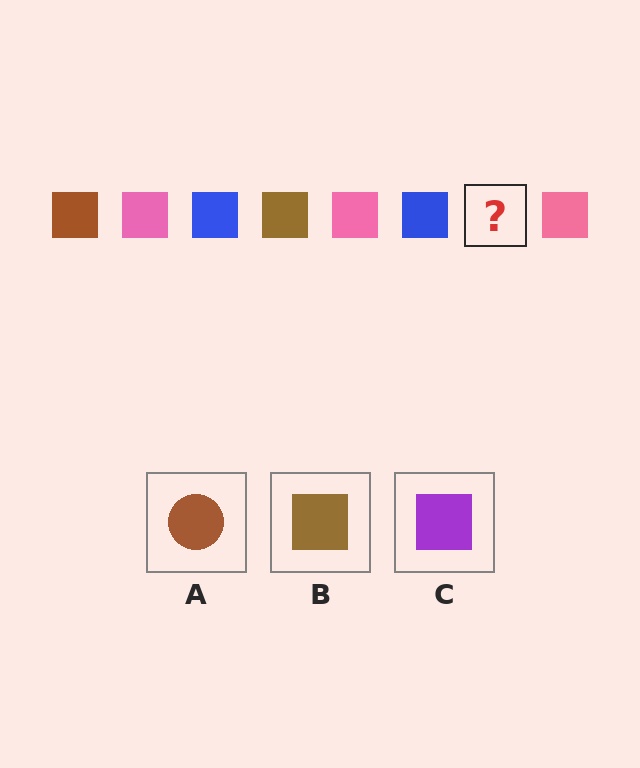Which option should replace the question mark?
Option B.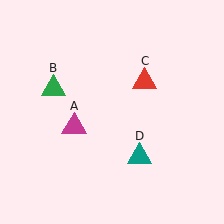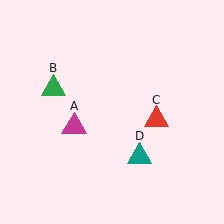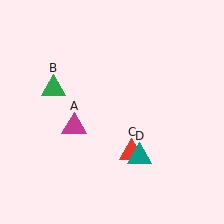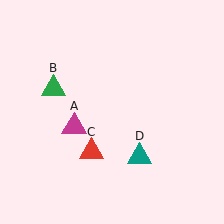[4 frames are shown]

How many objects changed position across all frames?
1 object changed position: red triangle (object C).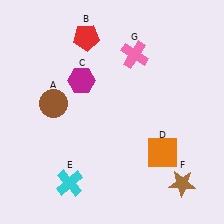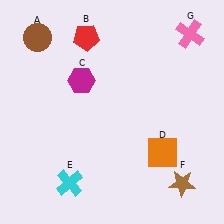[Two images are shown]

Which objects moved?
The objects that moved are: the brown circle (A), the pink cross (G).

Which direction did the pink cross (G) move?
The pink cross (G) moved right.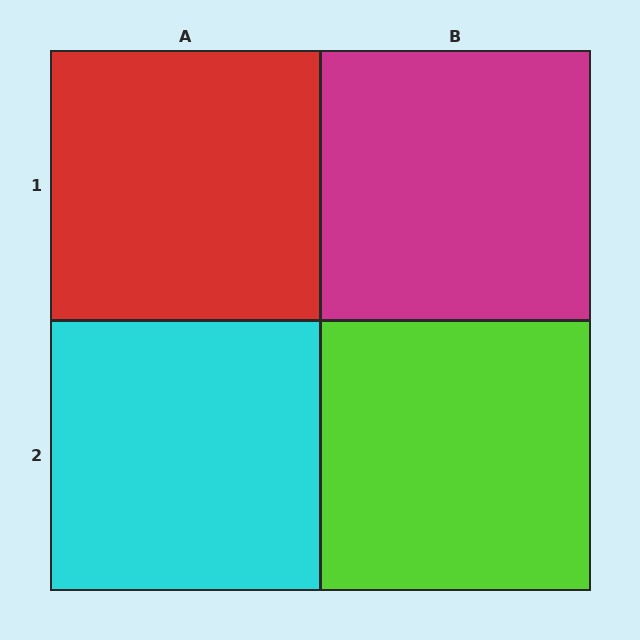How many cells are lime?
1 cell is lime.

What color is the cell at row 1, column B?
Magenta.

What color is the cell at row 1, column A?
Red.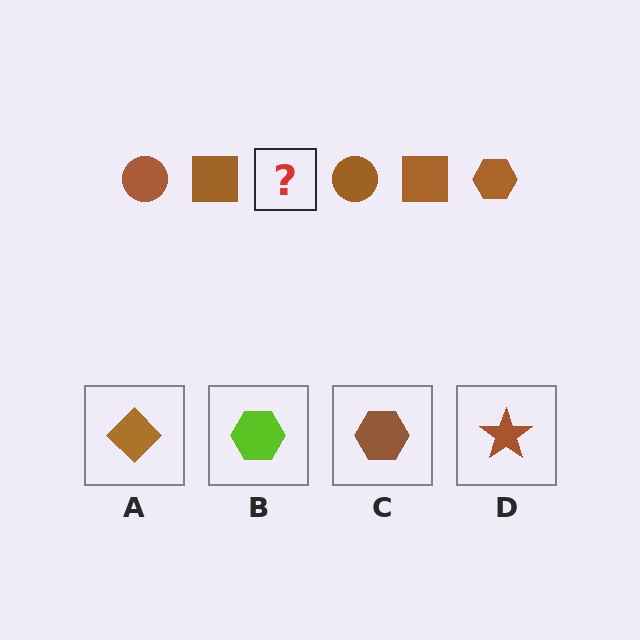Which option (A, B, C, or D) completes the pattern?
C.